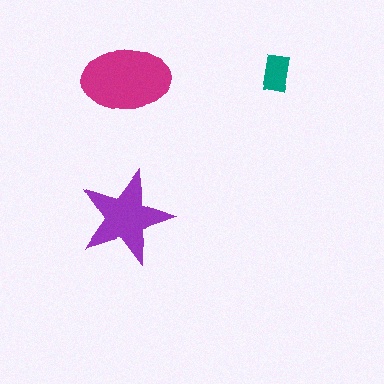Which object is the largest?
The magenta ellipse.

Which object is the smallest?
The teal rectangle.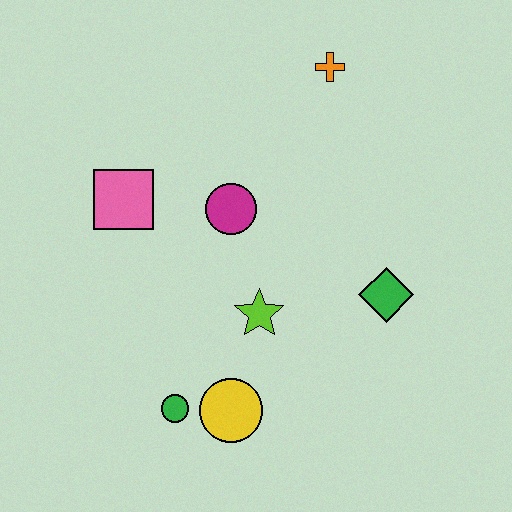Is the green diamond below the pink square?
Yes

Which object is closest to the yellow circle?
The green circle is closest to the yellow circle.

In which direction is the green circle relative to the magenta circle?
The green circle is below the magenta circle.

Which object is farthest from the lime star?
The orange cross is farthest from the lime star.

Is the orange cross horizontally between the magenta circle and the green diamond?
Yes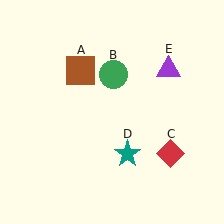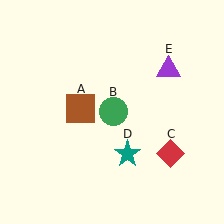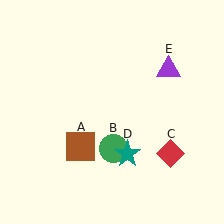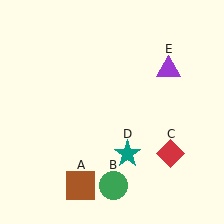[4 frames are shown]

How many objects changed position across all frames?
2 objects changed position: brown square (object A), green circle (object B).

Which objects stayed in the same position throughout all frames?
Red diamond (object C) and teal star (object D) and purple triangle (object E) remained stationary.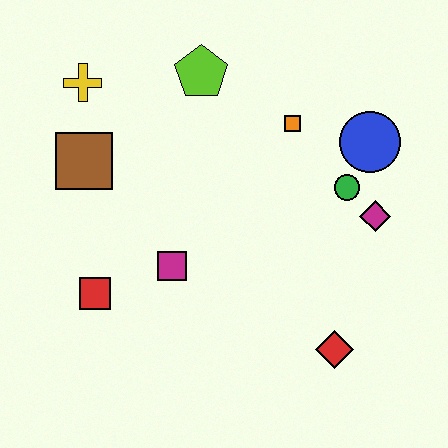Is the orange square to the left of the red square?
No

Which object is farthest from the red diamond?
The yellow cross is farthest from the red diamond.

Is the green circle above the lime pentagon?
No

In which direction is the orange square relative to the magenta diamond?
The orange square is above the magenta diamond.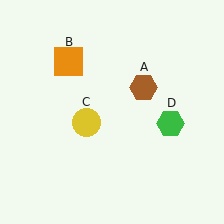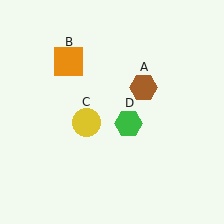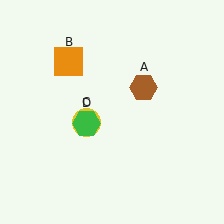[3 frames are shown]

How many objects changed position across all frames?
1 object changed position: green hexagon (object D).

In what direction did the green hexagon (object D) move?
The green hexagon (object D) moved left.